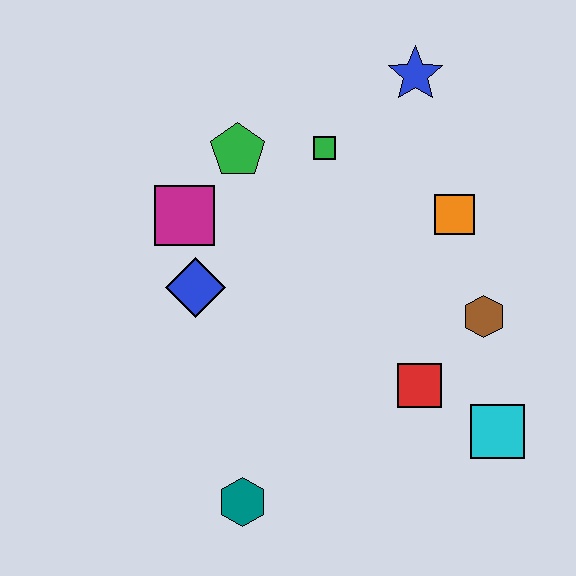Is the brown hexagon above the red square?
Yes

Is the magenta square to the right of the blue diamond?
No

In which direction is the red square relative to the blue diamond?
The red square is to the right of the blue diamond.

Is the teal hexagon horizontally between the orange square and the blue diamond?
Yes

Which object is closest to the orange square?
The brown hexagon is closest to the orange square.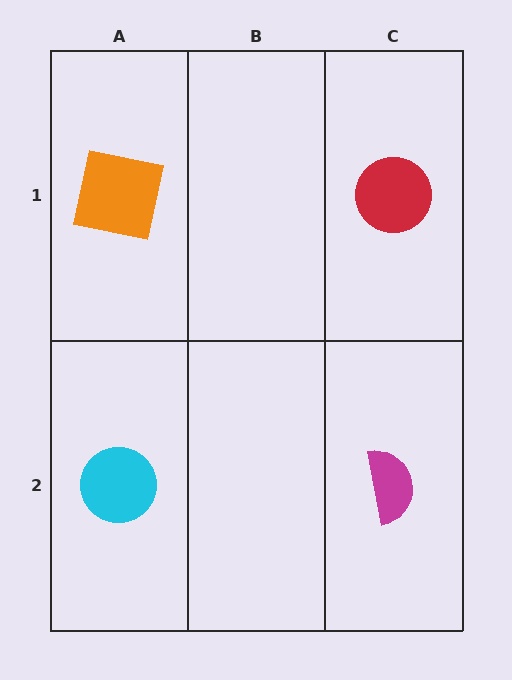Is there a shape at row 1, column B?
No, that cell is empty.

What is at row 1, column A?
An orange square.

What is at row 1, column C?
A red circle.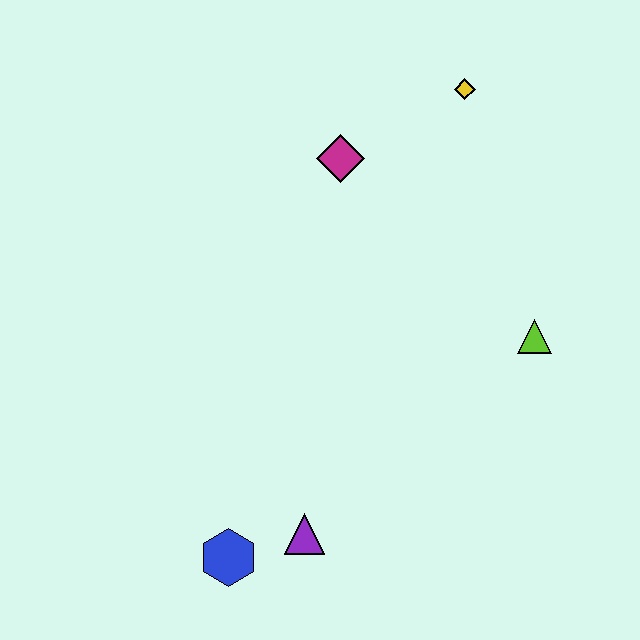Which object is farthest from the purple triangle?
The yellow diamond is farthest from the purple triangle.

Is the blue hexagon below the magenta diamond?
Yes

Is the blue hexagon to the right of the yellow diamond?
No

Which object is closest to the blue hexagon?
The purple triangle is closest to the blue hexagon.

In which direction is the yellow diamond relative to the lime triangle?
The yellow diamond is above the lime triangle.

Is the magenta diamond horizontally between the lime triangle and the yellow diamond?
No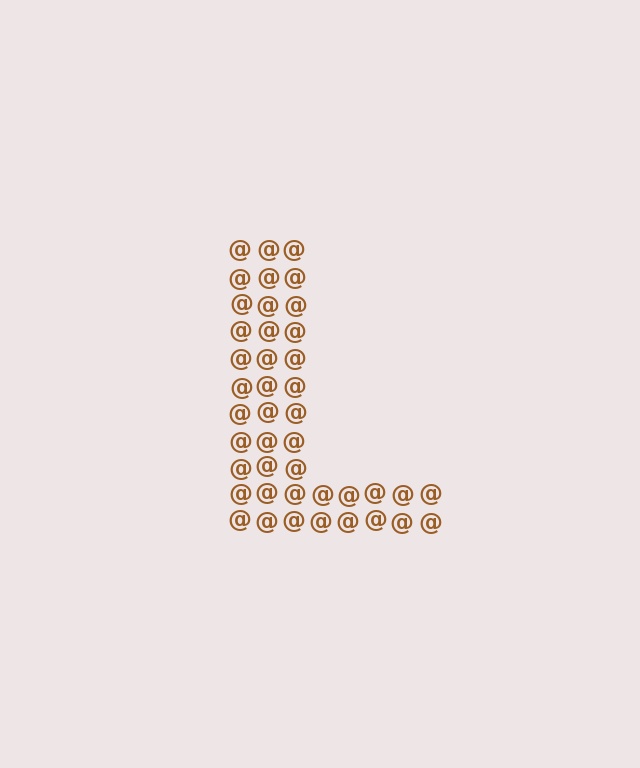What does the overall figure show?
The overall figure shows the letter L.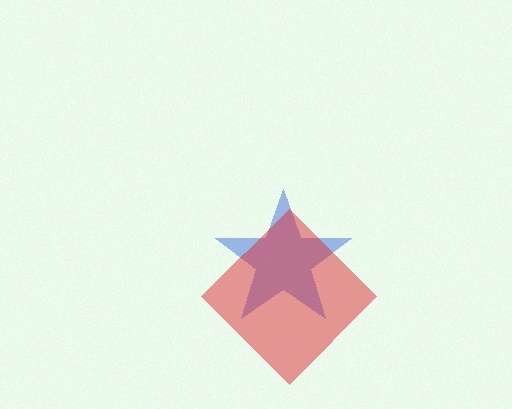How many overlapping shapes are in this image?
There are 2 overlapping shapes in the image.